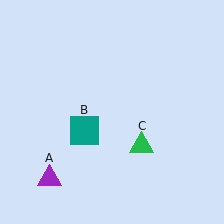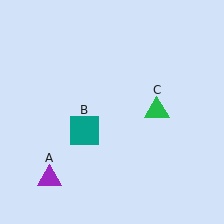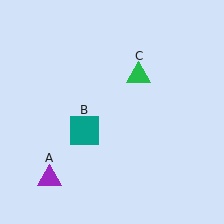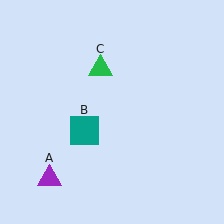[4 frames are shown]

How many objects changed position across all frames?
1 object changed position: green triangle (object C).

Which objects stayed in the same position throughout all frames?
Purple triangle (object A) and teal square (object B) remained stationary.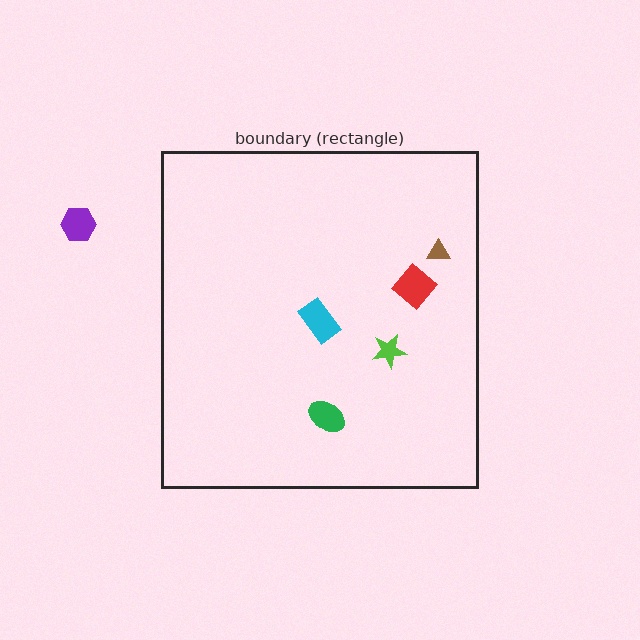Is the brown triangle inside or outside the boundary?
Inside.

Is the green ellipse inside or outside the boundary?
Inside.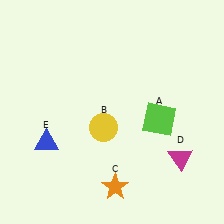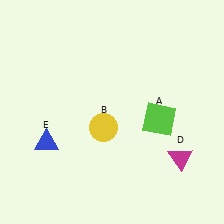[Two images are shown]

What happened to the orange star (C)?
The orange star (C) was removed in Image 2. It was in the bottom-right area of Image 1.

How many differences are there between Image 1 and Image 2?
There is 1 difference between the two images.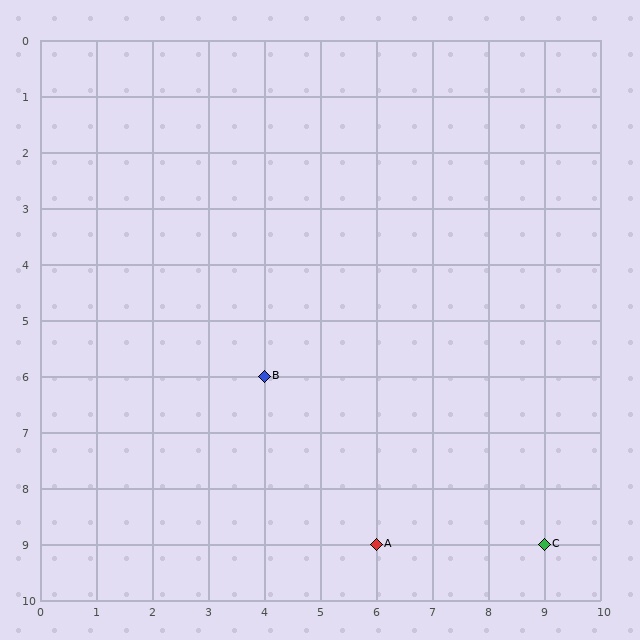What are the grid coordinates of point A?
Point A is at grid coordinates (6, 9).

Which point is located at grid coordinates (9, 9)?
Point C is at (9, 9).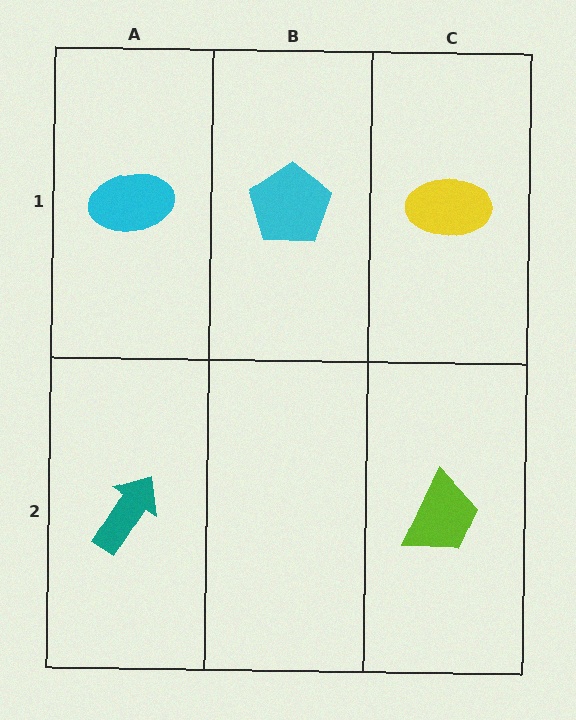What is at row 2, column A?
A teal arrow.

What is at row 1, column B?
A cyan pentagon.